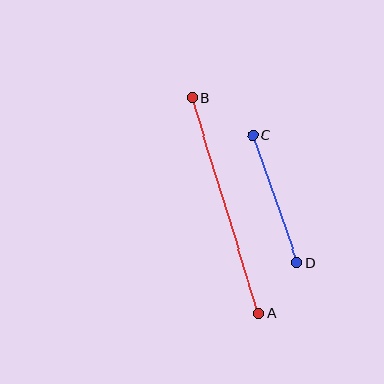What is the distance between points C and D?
The distance is approximately 135 pixels.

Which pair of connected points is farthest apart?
Points A and B are farthest apart.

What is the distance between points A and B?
The distance is approximately 225 pixels.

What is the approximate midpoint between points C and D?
The midpoint is at approximately (275, 199) pixels.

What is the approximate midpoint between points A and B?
The midpoint is at approximately (225, 205) pixels.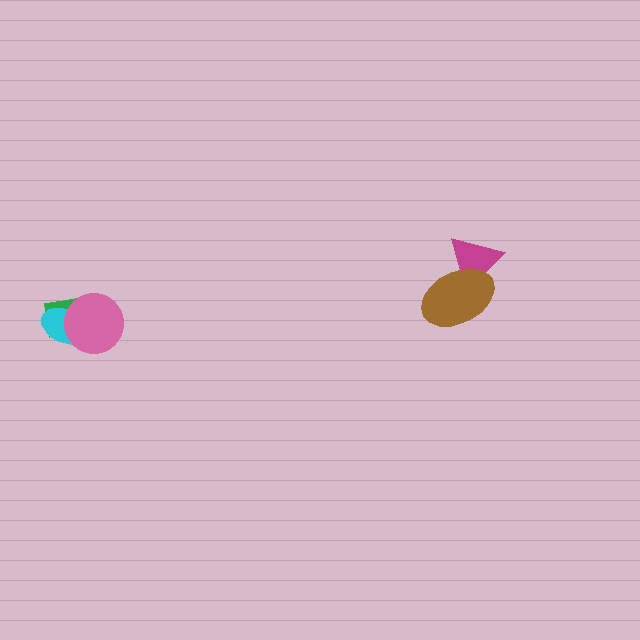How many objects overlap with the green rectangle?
2 objects overlap with the green rectangle.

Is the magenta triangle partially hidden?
Yes, it is partially covered by another shape.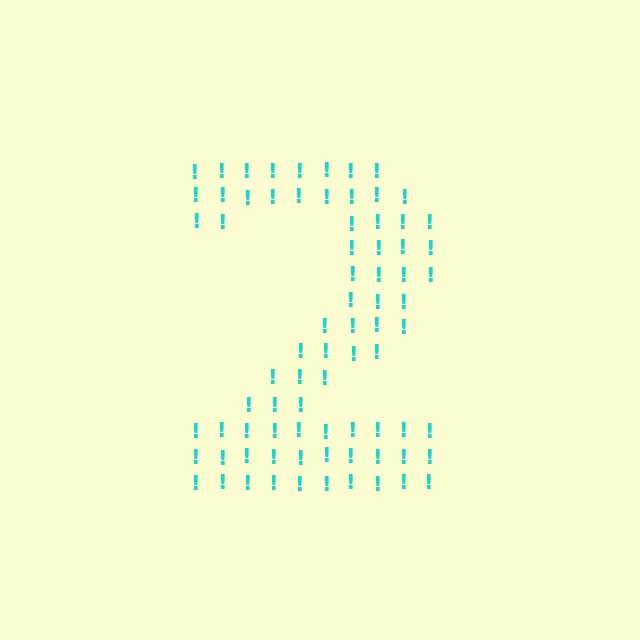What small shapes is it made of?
It is made of small exclamation marks.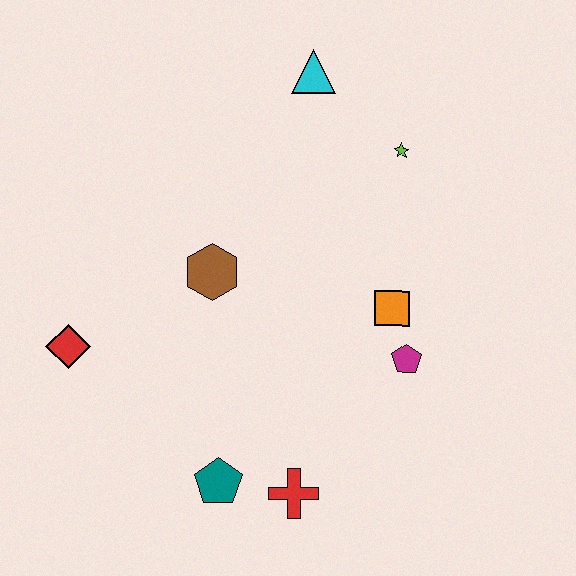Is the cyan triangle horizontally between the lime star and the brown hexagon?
Yes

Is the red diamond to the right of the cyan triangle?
No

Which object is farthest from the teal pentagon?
The cyan triangle is farthest from the teal pentagon.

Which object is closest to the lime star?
The cyan triangle is closest to the lime star.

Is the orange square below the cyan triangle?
Yes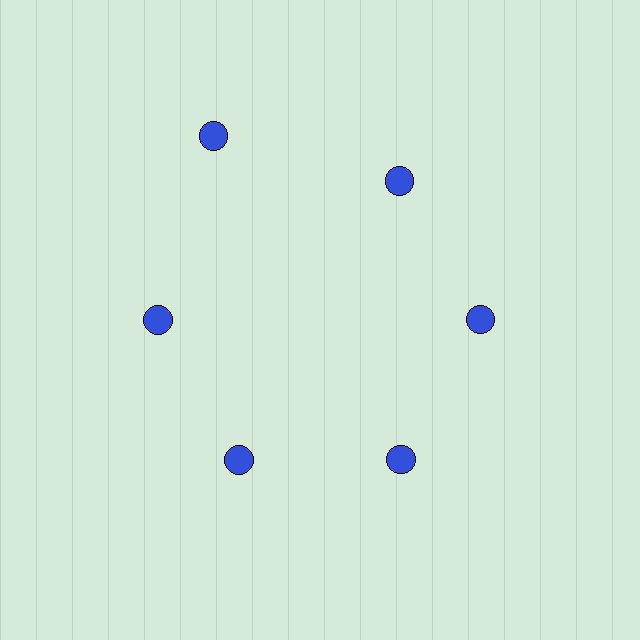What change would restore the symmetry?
The symmetry would be restored by moving it inward, back onto the ring so that all 6 circles sit at equal angles and equal distance from the center.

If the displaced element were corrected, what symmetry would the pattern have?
It would have 6-fold rotational symmetry — the pattern would map onto itself every 60 degrees.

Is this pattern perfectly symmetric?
No. The 6 blue circles are arranged in a ring, but one element near the 11 o'clock position is pushed outward from the center, breaking the 6-fold rotational symmetry.